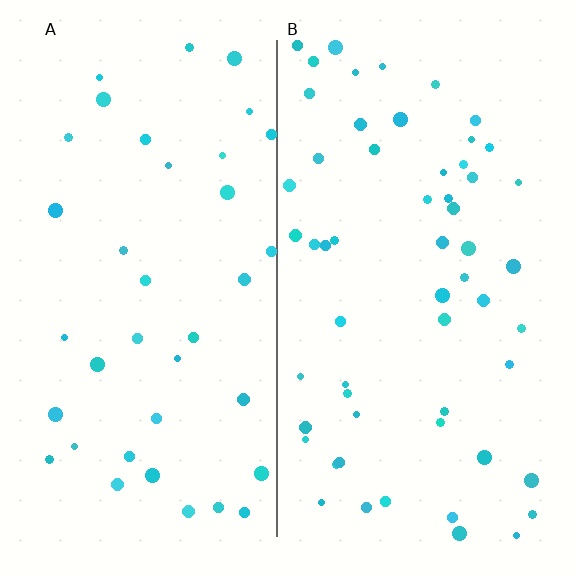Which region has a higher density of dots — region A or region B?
B (the right).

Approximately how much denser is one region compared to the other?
Approximately 1.5× — region B over region A.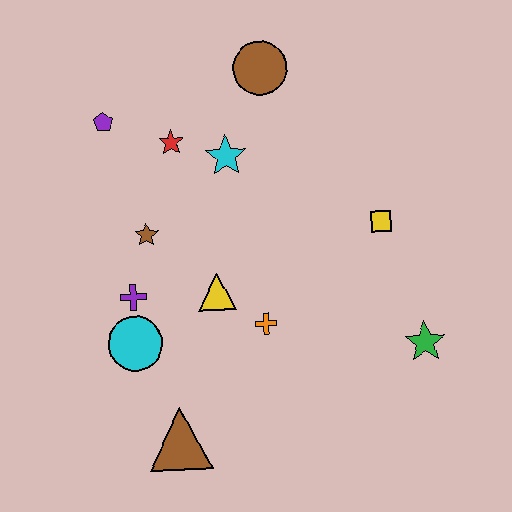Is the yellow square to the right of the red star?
Yes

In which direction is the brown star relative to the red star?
The brown star is below the red star.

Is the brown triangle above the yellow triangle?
No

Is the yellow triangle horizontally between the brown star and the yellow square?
Yes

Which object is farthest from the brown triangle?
The brown circle is farthest from the brown triangle.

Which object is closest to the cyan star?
The red star is closest to the cyan star.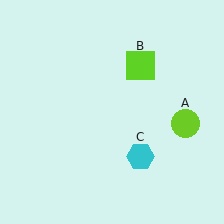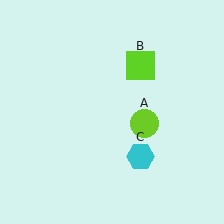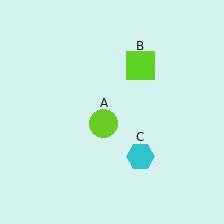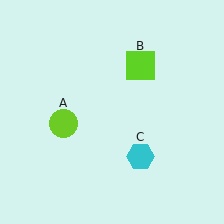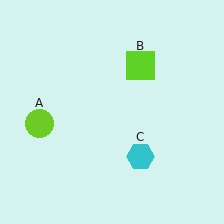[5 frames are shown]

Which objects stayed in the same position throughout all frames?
Lime square (object B) and cyan hexagon (object C) remained stationary.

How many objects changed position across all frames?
1 object changed position: lime circle (object A).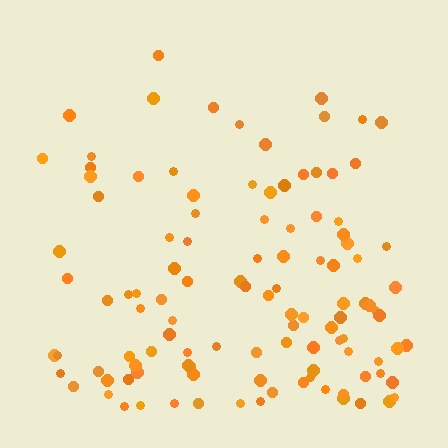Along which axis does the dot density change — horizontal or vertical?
Vertical.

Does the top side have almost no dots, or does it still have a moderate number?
Still a moderate number, just noticeably fewer than the bottom.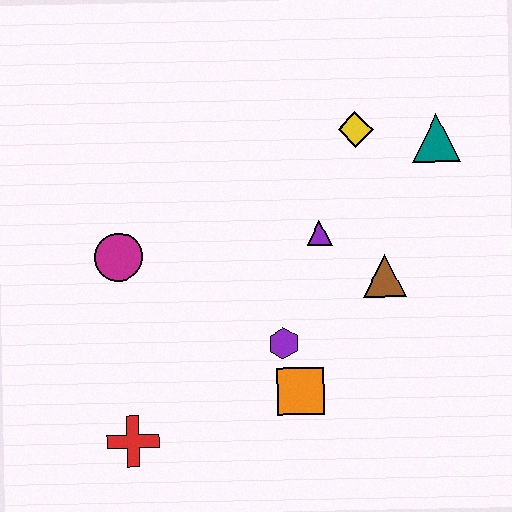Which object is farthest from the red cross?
The teal triangle is farthest from the red cross.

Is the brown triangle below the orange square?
No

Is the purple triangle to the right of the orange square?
Yes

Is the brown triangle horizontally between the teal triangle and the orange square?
Yes